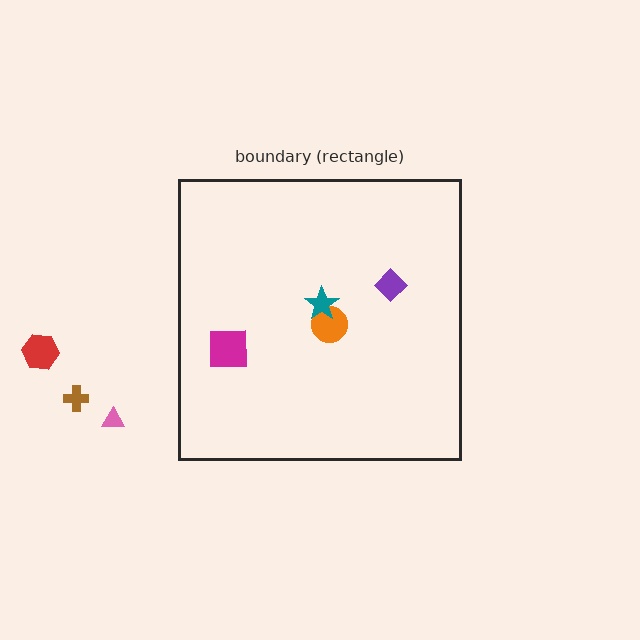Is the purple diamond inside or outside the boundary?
Inside.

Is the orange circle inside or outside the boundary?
Inside.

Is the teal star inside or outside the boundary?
Inside.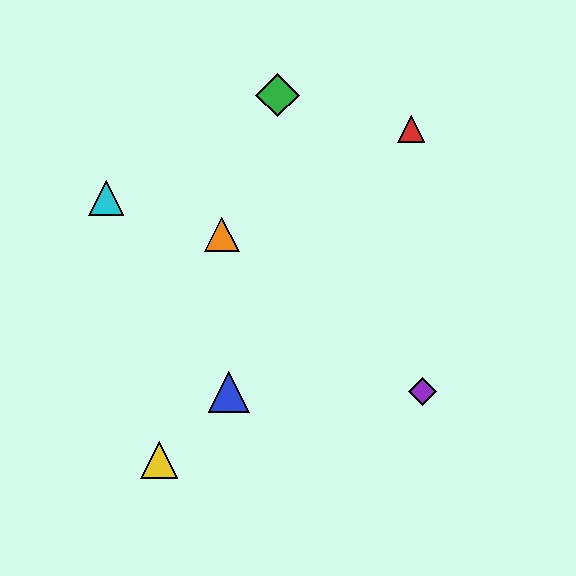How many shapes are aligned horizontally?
2 shapes (the blue triangle, the purple diamond) are aligned horizontally.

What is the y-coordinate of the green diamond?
The green diamond is at y≈95.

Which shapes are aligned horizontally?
The blue triangle, the purple diamond are aligned horizontally.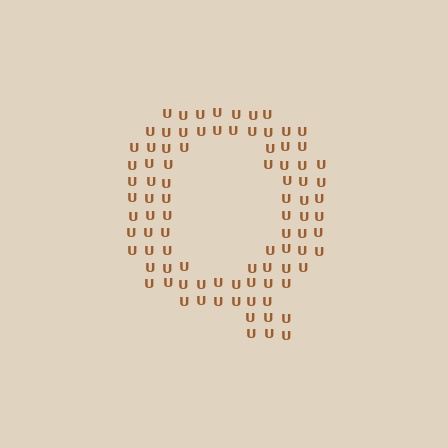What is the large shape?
The large shape is the letter Q.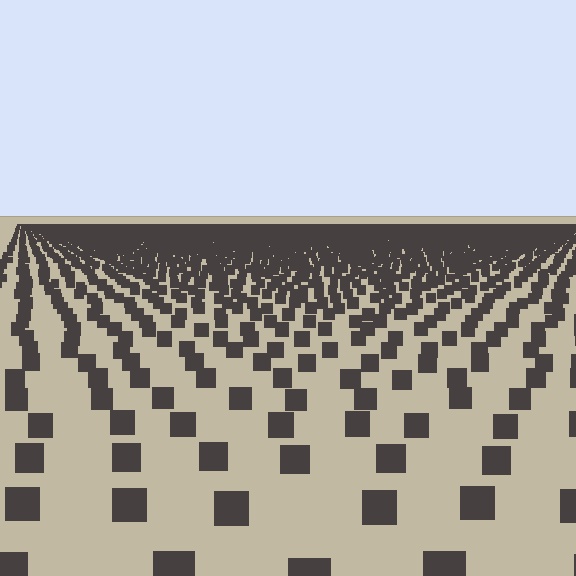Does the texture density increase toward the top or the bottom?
Density increases toward the top.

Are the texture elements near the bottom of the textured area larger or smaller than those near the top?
Larger. Near the bottom, elements are closer to the viewer and appear at a bigger on-screen size.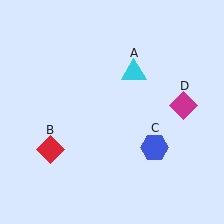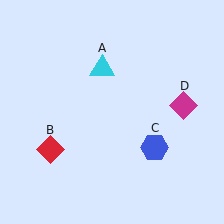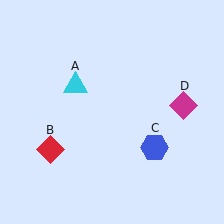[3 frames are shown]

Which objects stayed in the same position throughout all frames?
Red diamond (object B) and blue hexagon (object C) and magenta diamond (object D) remained stationary.